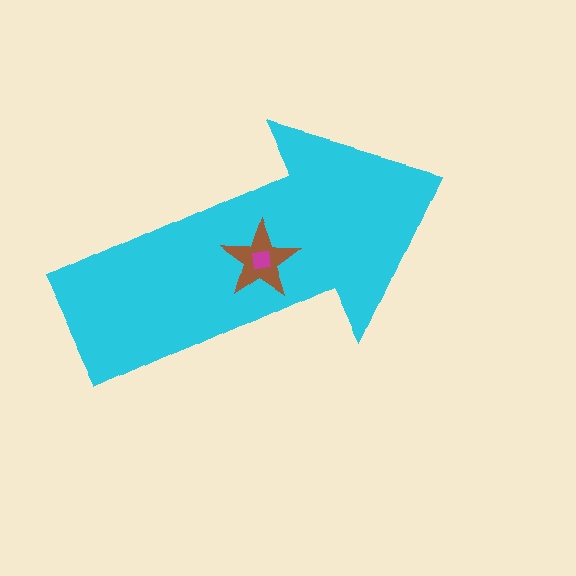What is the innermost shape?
The magenta square.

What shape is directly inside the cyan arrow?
The brown star.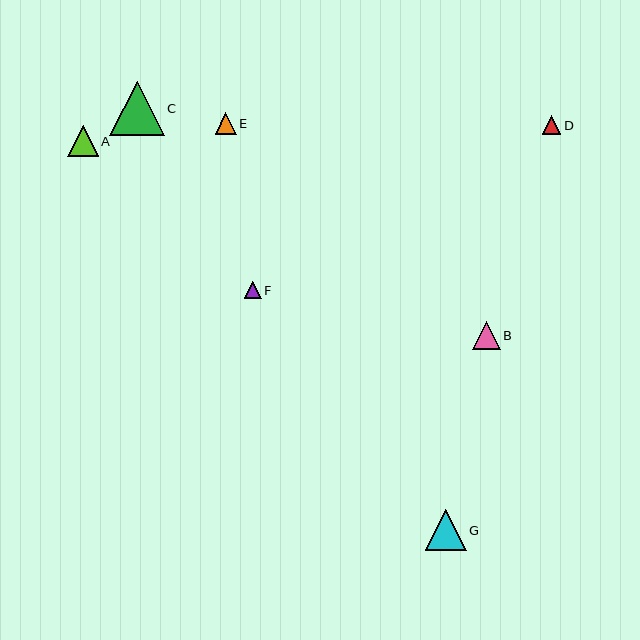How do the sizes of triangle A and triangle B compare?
Triangle A and triangle B are approximately the same size.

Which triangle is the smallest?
Triangle F is the smallest with a size of approximately 17 pixels.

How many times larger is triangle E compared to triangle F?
Triangle E is approximately 1.3 times the size of triangle F.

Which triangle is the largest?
Triangle C is the largest with a size of approximately 54 pixels.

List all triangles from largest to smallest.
From largest to smallest: C, G, A, B, E, D, F.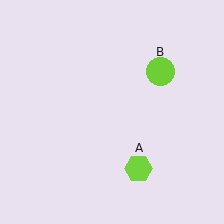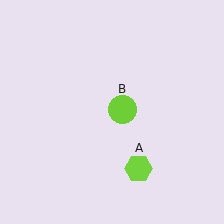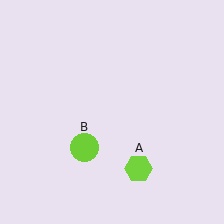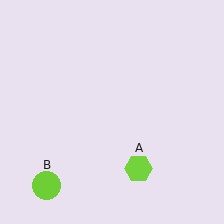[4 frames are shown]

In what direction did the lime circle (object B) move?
The lime circle (object B) moved down and to the left.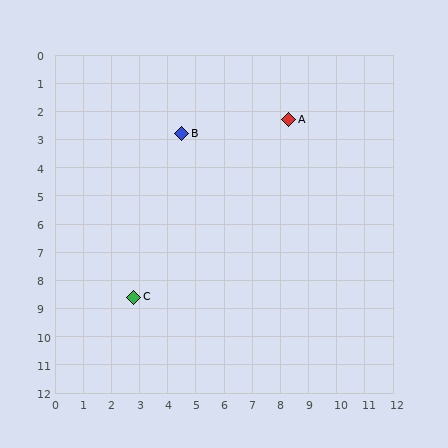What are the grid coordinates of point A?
Point A is at approximately (8.3, 2.3).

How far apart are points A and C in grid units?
Points A and C are about 8.4 grid units apart.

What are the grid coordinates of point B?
Point B is at approximately (4.5, 2.8).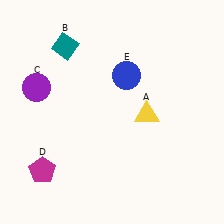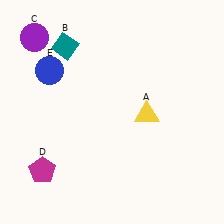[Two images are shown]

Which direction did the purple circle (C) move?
The purple circle (C) moved up.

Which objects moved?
The objects that moved are: the purple circle (C), the blue circle (E).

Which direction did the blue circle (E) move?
The blue circle (E) moved left.